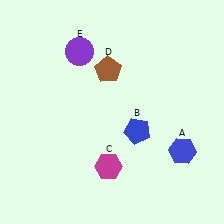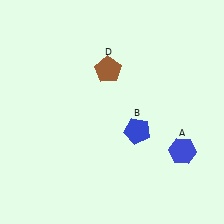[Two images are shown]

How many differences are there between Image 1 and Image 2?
There are 2 differences between the two images.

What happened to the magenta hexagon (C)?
The magenta hexagon (C) was removed in Image 2. It was in the bottom-left area of Image 1.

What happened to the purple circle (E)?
The purple circle (E) was removed in Image 2. It was in the top-left area of Image 1.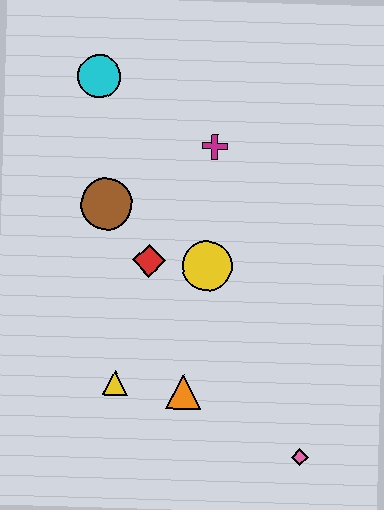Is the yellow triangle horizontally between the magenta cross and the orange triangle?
No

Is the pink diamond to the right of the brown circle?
Yes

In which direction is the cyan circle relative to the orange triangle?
The cyan circle is above the orange triangle.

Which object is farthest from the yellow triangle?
The cyan circle is farthest from the yellow triangle.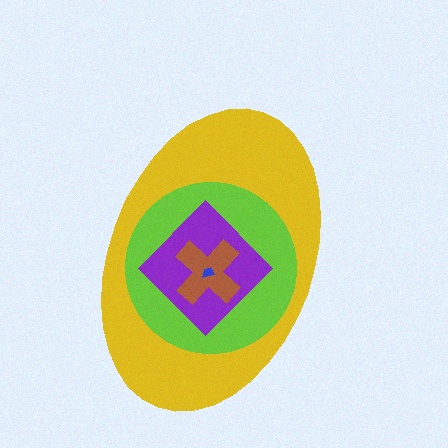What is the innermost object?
The blue trapezoid.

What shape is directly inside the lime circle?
The purple diamond.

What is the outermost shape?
The yellow ellipse.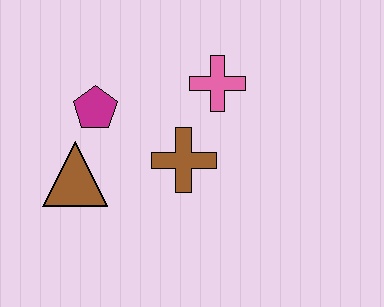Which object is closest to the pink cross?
The brown cross is closest to the pink cross.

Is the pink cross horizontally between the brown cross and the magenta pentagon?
No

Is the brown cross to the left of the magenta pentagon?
No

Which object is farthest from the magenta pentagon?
The pink cross is farthest from the magenta pentagon.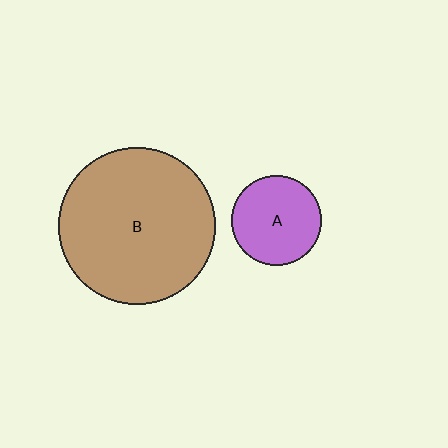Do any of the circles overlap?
No, none of the circles overlap.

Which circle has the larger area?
Circle B (brown).